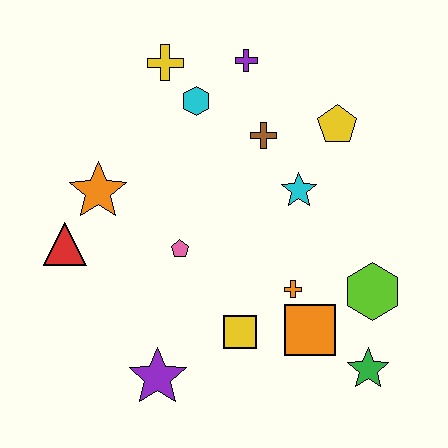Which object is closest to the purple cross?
The cyan hexagon is closest to the purple cross.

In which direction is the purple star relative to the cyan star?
The purple star is below the cyan star.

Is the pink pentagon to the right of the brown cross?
No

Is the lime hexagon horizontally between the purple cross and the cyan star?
No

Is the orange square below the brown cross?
Yes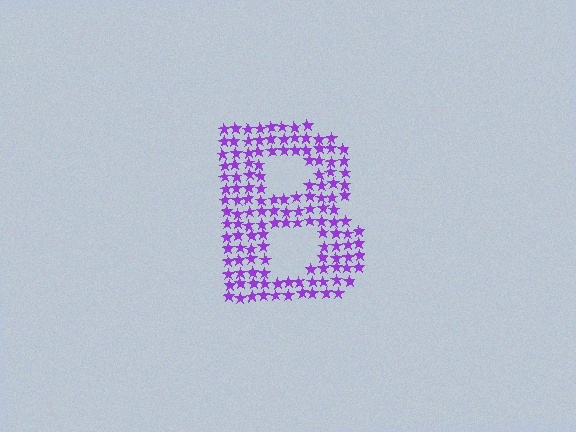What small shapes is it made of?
It is made of small stars.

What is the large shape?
The large shape is the letter B.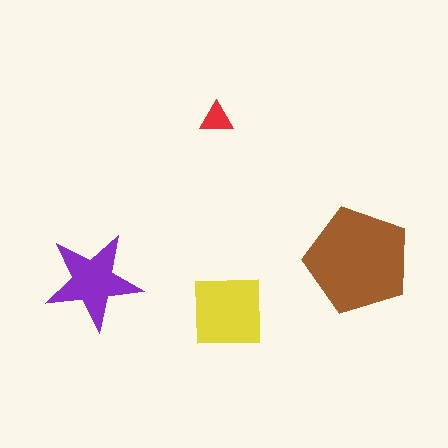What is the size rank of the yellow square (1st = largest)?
2nd.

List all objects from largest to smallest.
The brown pentagon, the yellow square, the purple star, the red triangle.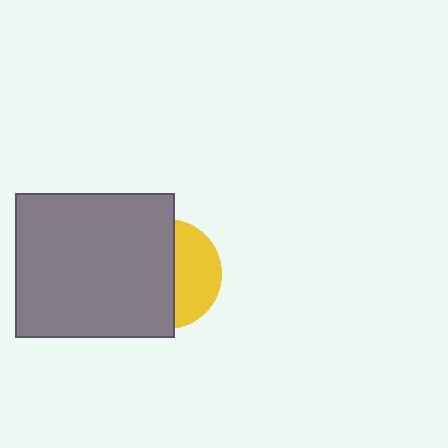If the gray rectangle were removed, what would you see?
You would see the complete yellow circle.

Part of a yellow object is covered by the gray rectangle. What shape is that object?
It is a circle.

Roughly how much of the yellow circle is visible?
A small part of it is visible (roughly 40%).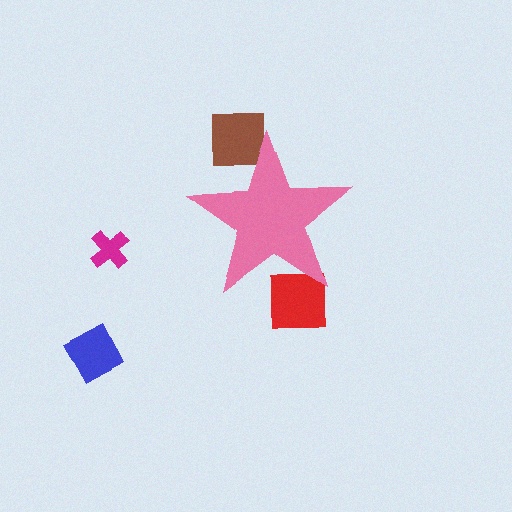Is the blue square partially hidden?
No, the blue square is fully visible.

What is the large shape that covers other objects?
A pink star.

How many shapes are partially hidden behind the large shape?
2 shapes are partially hidden.